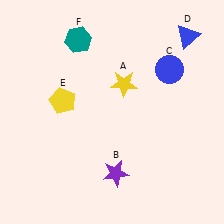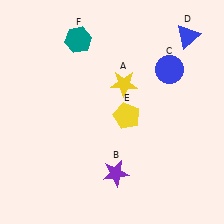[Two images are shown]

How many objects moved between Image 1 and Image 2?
1 object moved between the two images.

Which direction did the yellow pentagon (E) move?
The yellow pentagon (E) moved right.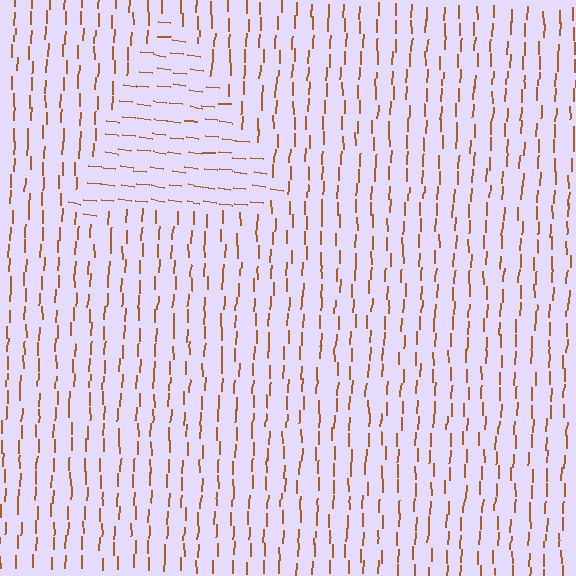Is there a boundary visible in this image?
Yes, there is a texture boundary formed by a change in line orientation.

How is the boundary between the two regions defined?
The boundary is defined purely by a change in line orientation (approximately 85 degrees difference). All lines are the same color and thickness.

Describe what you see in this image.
The image is filled with small brown line segments. A triangle region in the image has lines oriented differently from the surrounding lines, creating a visible texture boundary.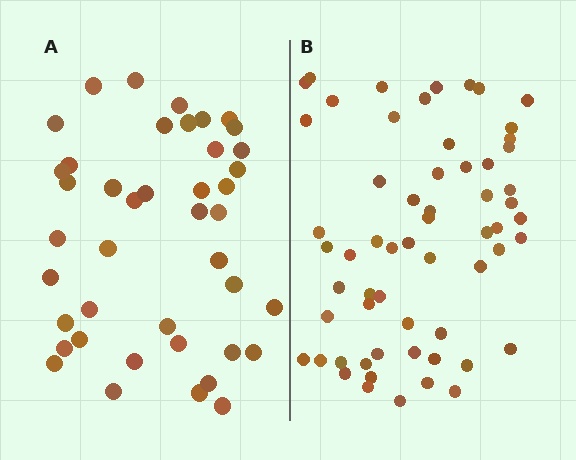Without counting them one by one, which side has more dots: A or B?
Region B (the right region) has more dots.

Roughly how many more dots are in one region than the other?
Region B has approximately 20 more dots than region A.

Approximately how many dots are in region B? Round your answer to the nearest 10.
About 60 dots.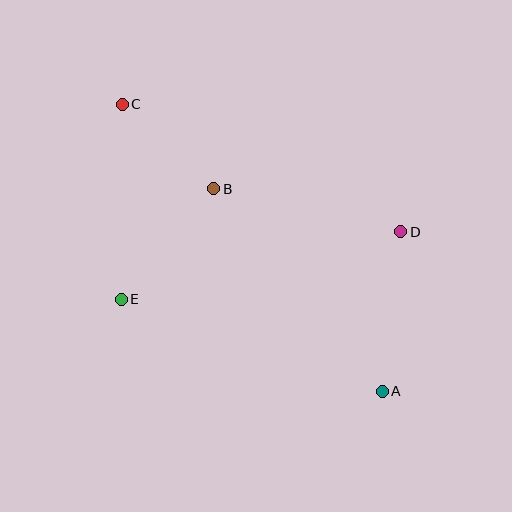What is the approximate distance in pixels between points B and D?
The distance between B and D is approximately 192 pixels.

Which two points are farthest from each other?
Points A and C are farthest from each other.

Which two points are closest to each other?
Points B and C are closest to each other.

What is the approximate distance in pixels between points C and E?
The distance between C and E is approximately 195 pixels.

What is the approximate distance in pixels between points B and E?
The distance between B and E is approximately 144 pixels.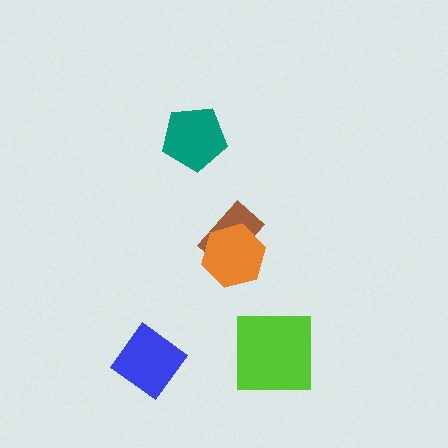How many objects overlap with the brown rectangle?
1 object overlaps with the brown rectangle.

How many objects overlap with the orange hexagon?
1 object overlaps with the orange hexagon.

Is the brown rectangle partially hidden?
Yes, it is partially covered by another shape.